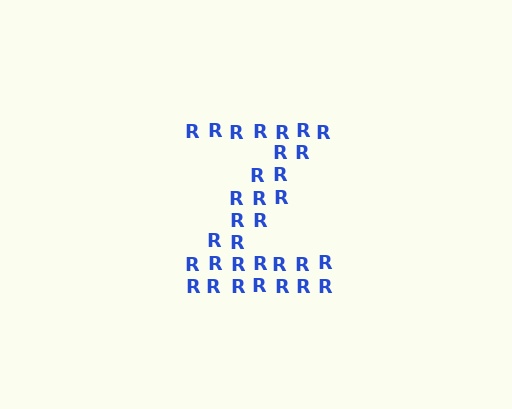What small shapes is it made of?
It is made of small letter R's.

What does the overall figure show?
The overall figure shows the letter Z.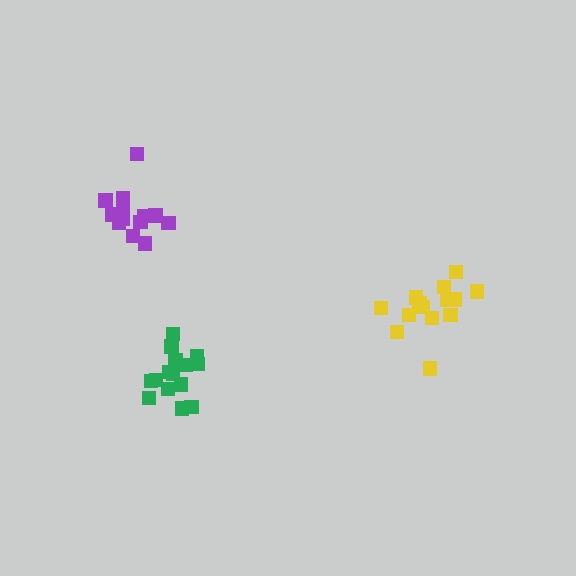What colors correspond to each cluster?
The clusters are colored: yellow, purple, green.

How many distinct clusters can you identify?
There are 3 distinct clusters.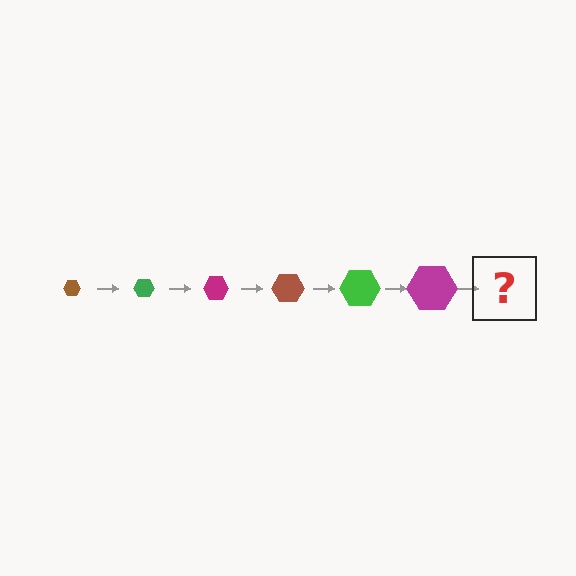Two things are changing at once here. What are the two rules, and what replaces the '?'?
The two rules are that the hexagon grows larger each step and the color cycles through brown, green, and magenta. The '?' should be a brown hexagon, larger than the previous one.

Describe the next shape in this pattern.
It should be a brown hexagon, larger than the previous one.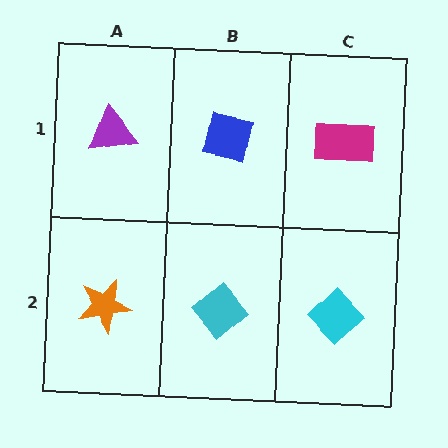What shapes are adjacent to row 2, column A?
A purple triangle (row 1, column A), a cyan diamond (row 2, column B).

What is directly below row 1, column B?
A cyan diamond.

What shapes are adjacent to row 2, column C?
A magenta rectangle (row 1, column C), a cyan diamond (row 2, column B).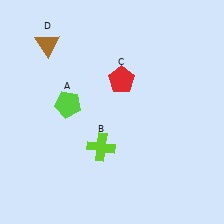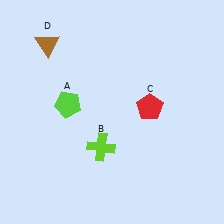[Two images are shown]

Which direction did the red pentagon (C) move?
The red pentagon (C) moved right.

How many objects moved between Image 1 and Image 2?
1 object moved between the two images.